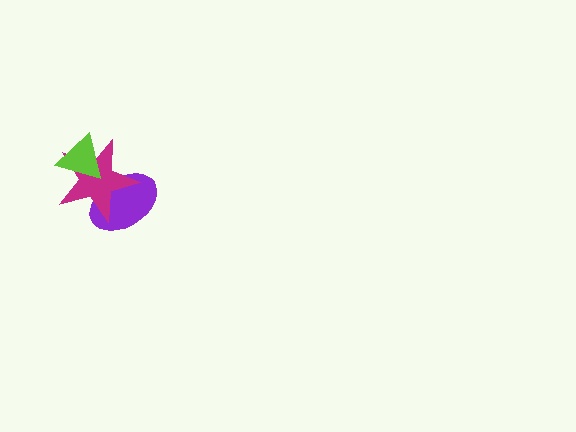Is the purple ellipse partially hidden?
Yes, it is partially covered by another shape.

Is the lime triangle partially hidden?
No, no other shape covers it.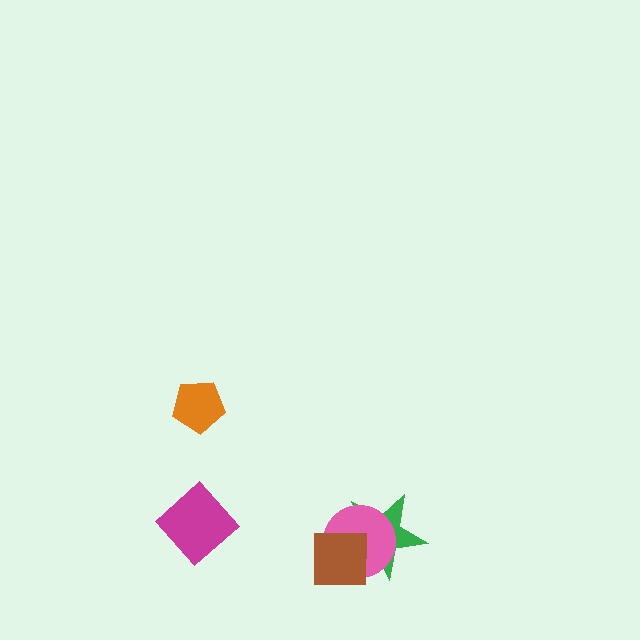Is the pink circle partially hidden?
Yes, it is partially covered by another shape.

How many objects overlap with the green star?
2 objects overlap with the green star.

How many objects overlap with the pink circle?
2 objects overlap with the pink circle.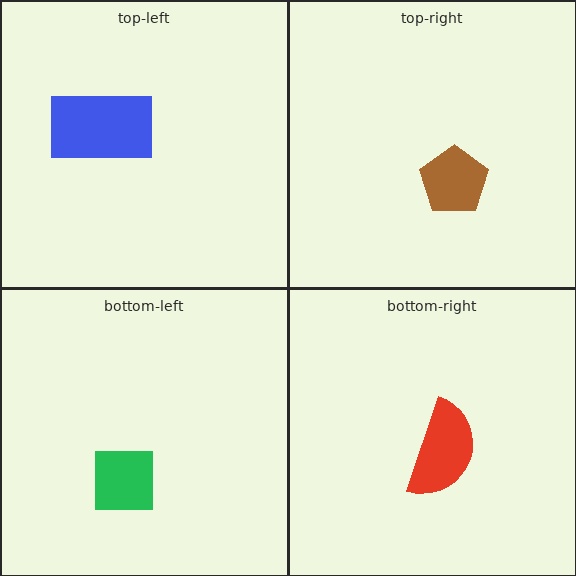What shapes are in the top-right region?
The brown pentagon.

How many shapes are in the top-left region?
1.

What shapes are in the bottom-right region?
The red semicircle.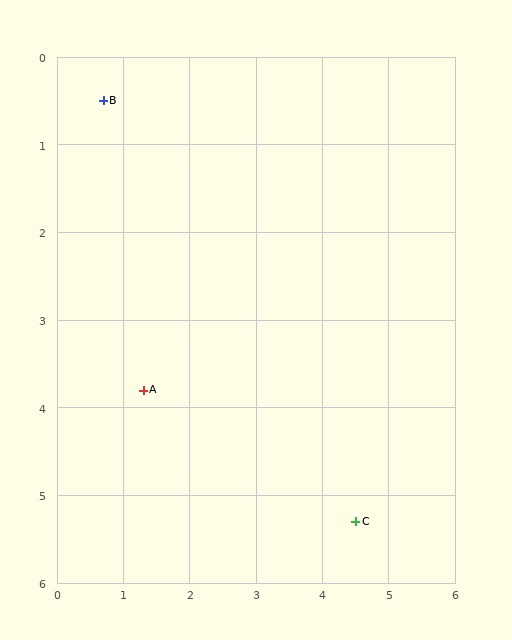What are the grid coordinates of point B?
Point B is at approximately (0.7, 0.5).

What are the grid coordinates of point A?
Point A is at approximately (1.3, 3.8).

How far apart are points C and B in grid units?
Points C and B are about 6.1 grid units apart.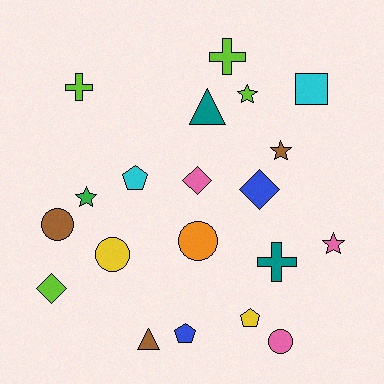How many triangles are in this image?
There are 2 triangles.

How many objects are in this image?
There are 20 objects.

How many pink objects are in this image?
There are 3 pink objects.